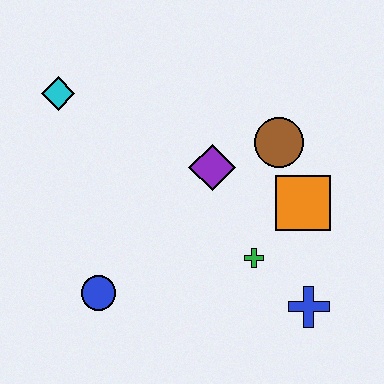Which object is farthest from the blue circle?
The brown circle is farthest from the blue circle.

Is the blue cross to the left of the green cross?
No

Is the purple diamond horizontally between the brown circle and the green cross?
No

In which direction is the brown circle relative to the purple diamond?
The brown circle is to the right of the purple diamond.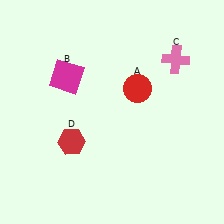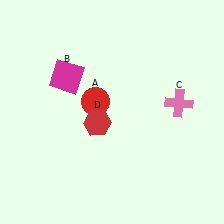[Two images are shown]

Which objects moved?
The objects that moved are: the red circle (A), the pink cross (C), the red hexagon (D).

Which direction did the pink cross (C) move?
The pink cross (C) moved down.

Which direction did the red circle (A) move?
The red circle (A) moved left.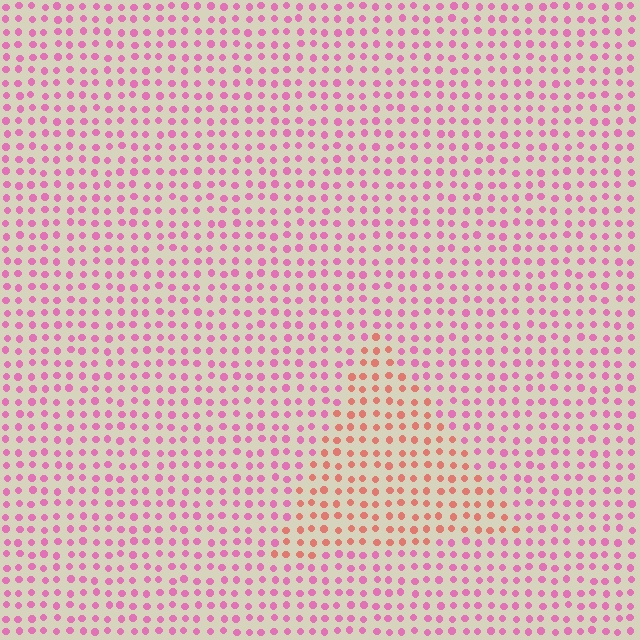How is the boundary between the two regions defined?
The boundary is defined purely by a slight shift in hue (about 41 degrees). Spacing, size, and orientation are identical on both sides.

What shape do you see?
I see a triangle.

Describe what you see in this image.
The image is filled with small pink elements in a uniform arrangement. A triangle-shaped region is visible where the elements are tinted to a slightly different hue, forming a subtle color boundary.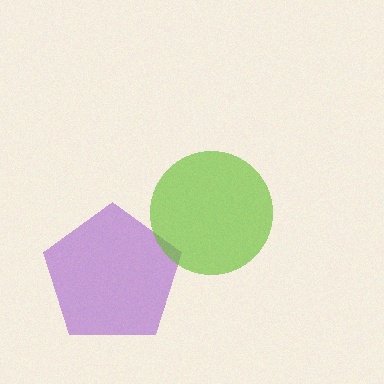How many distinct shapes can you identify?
There are 2 distinct shapes: a purple pentagon, a lime circle.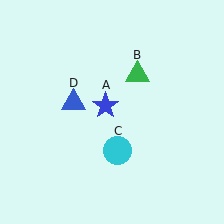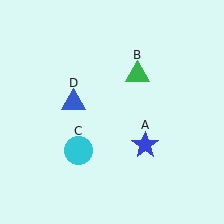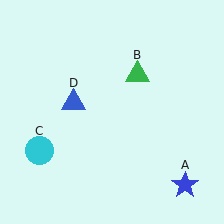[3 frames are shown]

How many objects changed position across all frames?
2 objects changed position: blue star (object A), cyan circle (object C).